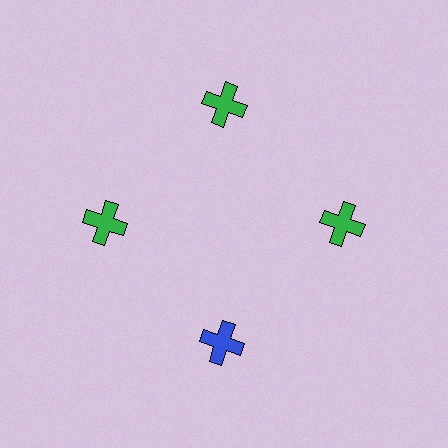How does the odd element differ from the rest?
It has a different color: blue instead of green.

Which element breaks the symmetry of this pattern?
The blue cross at roughly the 6 o'clock position breaks the symmetry. All other shapes are green crosses.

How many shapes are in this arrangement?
There are 4 shapes arranged in a ring pattern.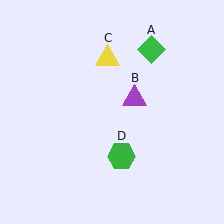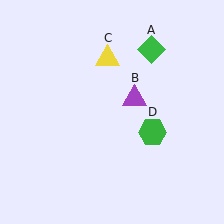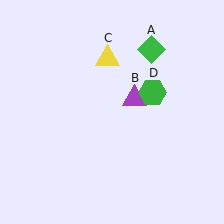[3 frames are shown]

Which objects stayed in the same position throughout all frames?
Green diamond (object A) and purple triangle (object B) and yellow triangle (object C) remained stationary.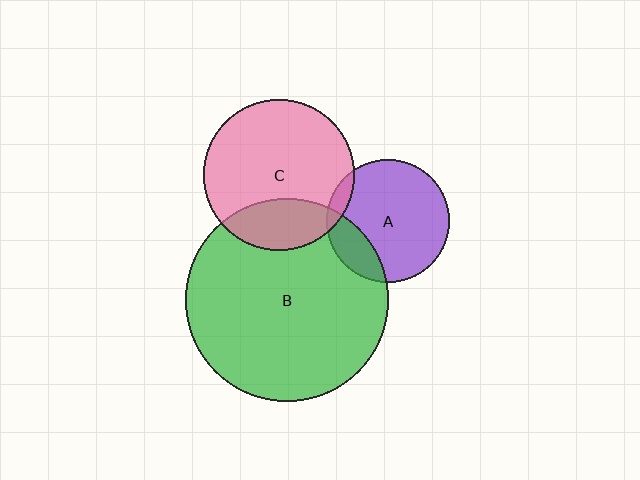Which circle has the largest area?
Circle B (green).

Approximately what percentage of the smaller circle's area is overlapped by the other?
Approximately 25%.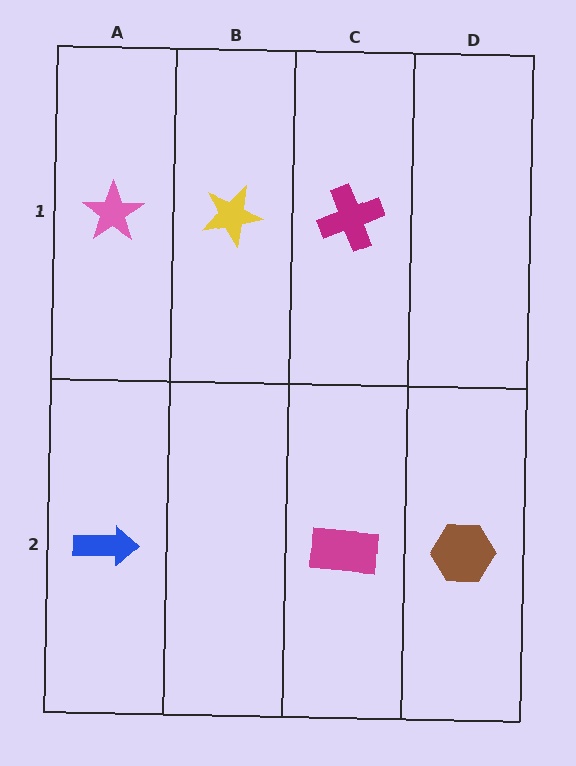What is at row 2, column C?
A magenta rectangle.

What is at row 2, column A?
A blue arrow.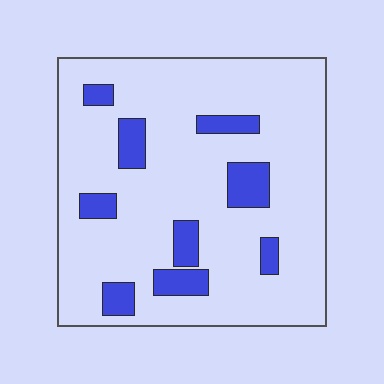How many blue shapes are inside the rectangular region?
9.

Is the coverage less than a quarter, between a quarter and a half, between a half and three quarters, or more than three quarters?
Less than a quarter.